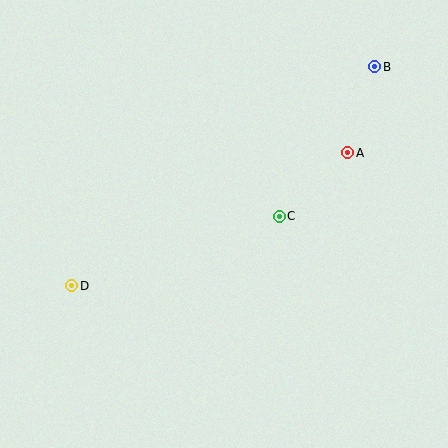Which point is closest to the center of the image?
Point C at (279, 216) is closest to the center.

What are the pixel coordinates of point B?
Point B is at (375, 67).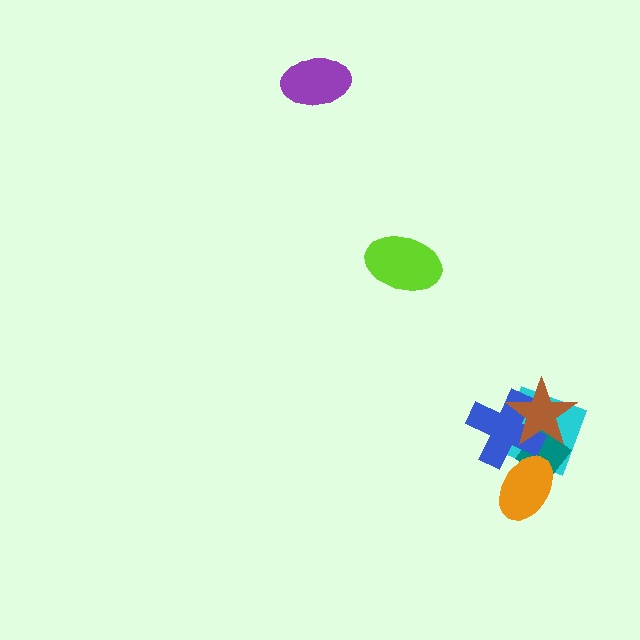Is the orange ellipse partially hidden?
No, no other shape covers it.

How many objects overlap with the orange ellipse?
3 objects overlap with the orange ellipse.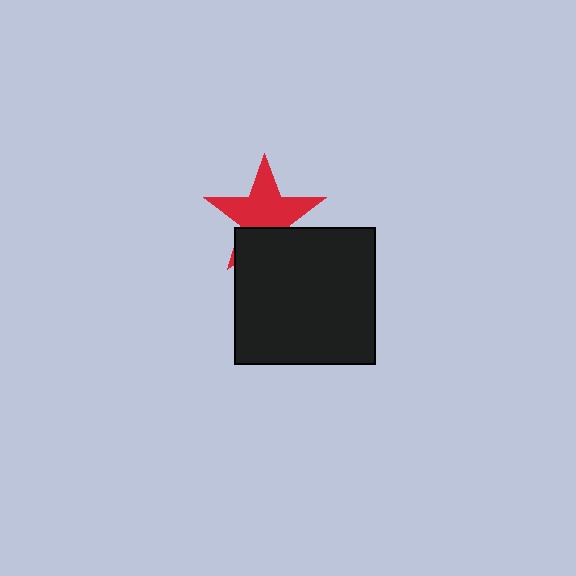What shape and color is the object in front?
The object in front is a black rectangle.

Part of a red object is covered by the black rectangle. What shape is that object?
It is a star.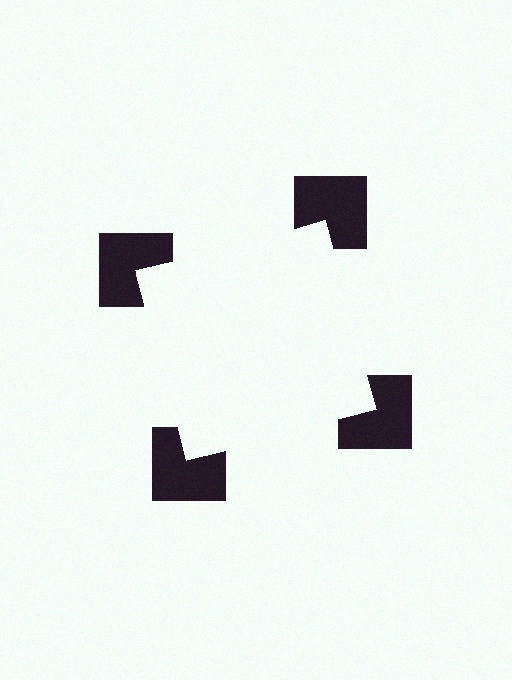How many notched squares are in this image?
There are 4 — one at each vertex of the illusory square.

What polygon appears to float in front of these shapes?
An illusory square — its edges are inferred from the aligned wedge cuts in the notched squares, not physically drawn.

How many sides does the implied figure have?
4 sides.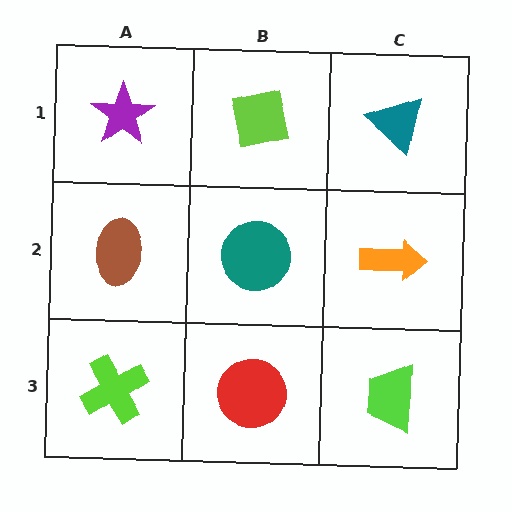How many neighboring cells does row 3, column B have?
3.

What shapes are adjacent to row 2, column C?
A teal triangle (row 1, column C), a lime trapezoid (row 3, column C), a teal circle (row 2, column B).